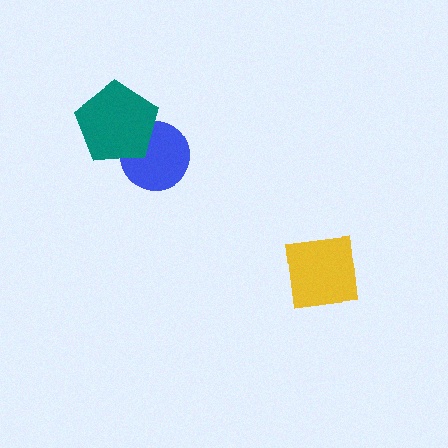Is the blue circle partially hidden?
Yes, it is partially covered by another shape.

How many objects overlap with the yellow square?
0 objects overlap with the yellow square.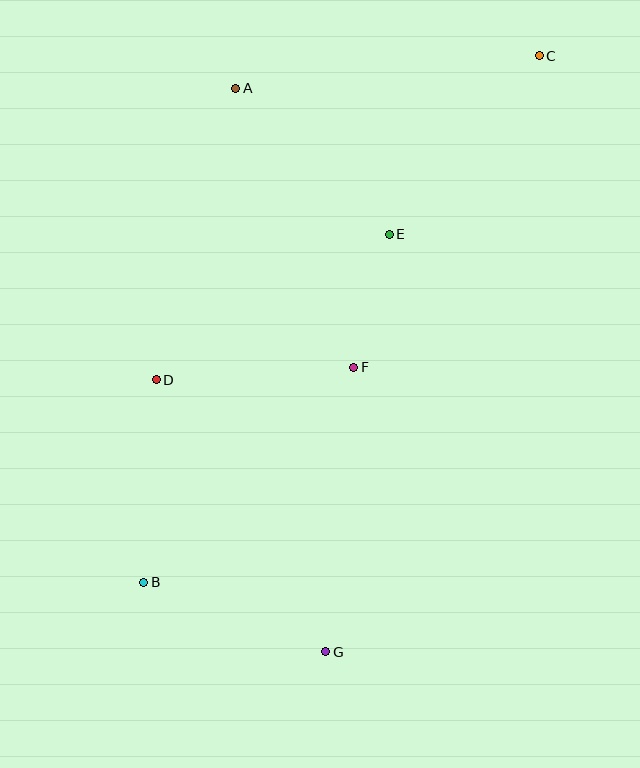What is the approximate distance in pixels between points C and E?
The distance between C and E is approximately 233 pixels.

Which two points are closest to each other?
Points E and F are closest to each other.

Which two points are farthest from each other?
Points B and C are farthest from each other.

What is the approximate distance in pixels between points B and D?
The distance between B and D is approximately 203 pixels.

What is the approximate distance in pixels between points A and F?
The distance between A and F is approximately 303 pixels.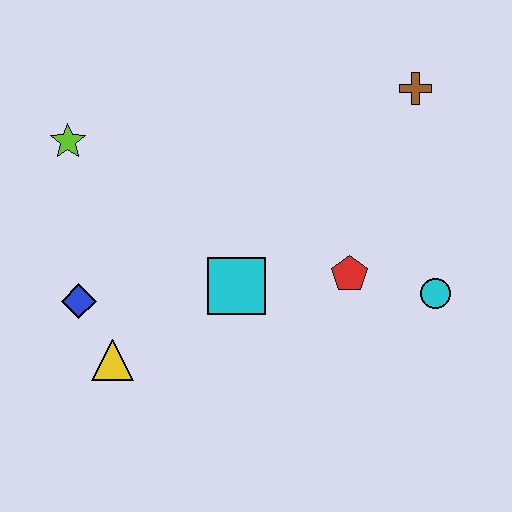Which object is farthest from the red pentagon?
The lime star is farthest from the red pentagon.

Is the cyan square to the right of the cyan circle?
No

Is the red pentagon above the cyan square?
Yes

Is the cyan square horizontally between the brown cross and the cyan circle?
No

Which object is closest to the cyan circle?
The red pentagon is closest to the cyan circle.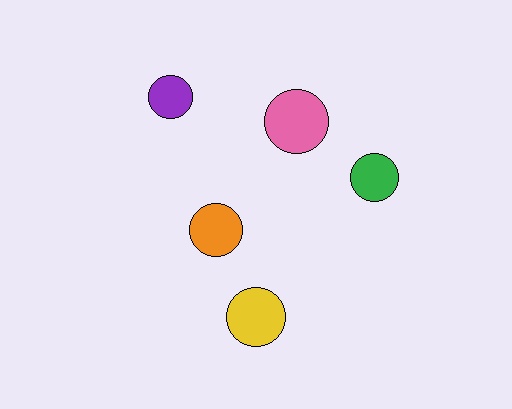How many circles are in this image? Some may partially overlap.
There are 5 circles.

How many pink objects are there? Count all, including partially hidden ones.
There is 1 pink object.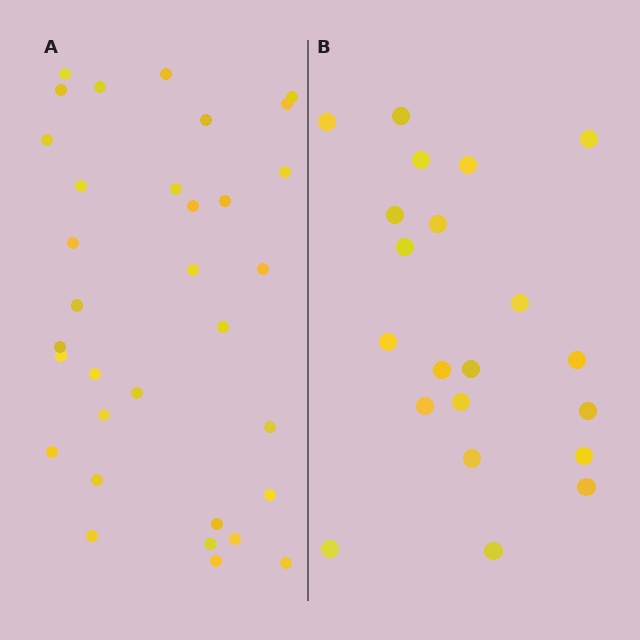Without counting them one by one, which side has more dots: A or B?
Region A (the left region) has more dots.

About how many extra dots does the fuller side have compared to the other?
Region A has roughly 12 or so more dots than region B.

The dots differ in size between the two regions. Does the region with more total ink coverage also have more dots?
No. Region B has more total ink coverage because its dots are larger, but region A actually contains more individual dots. Total area can be misleading — the number of items is what matters here.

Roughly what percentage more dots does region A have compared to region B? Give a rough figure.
About 55% more.